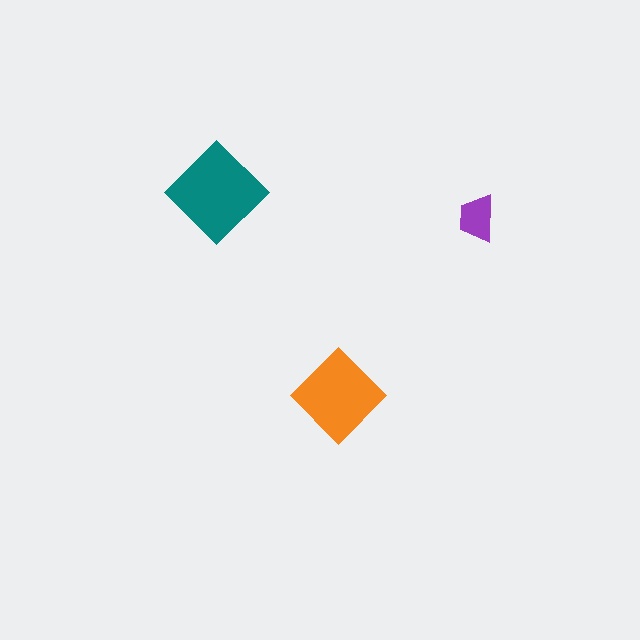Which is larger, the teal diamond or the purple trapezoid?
The teal diamond.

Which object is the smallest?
The purple trapezoid.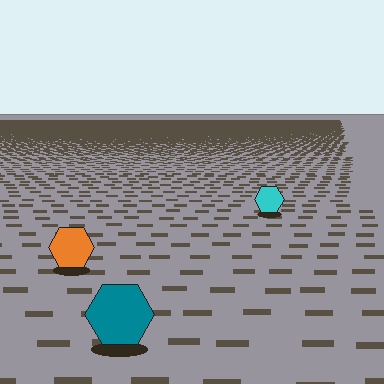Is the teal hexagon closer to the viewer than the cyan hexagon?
Yes. The teal hexagon is closer — you can tell from the texture gradient: the ground texture is coarser near it.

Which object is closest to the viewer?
The teal hexagon is closest. The texture marks near it are larger and more spread out.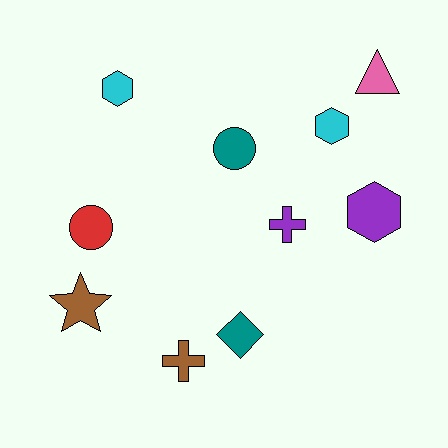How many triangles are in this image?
There is 1 triangle.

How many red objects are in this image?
There is 1 red object.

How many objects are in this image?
There are 10 objects.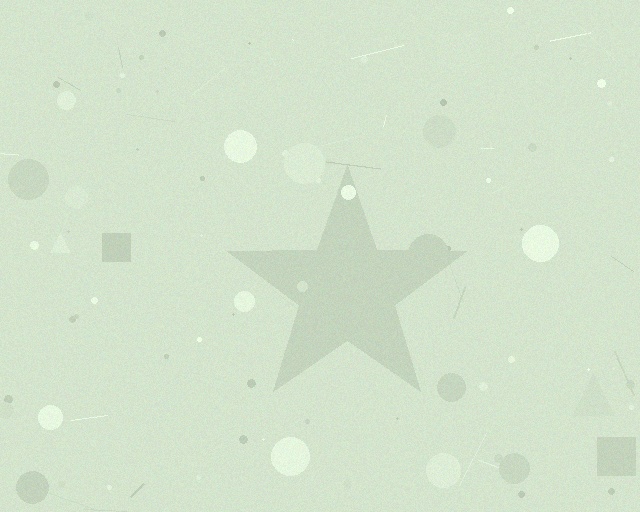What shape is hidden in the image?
A star is hidden in the image.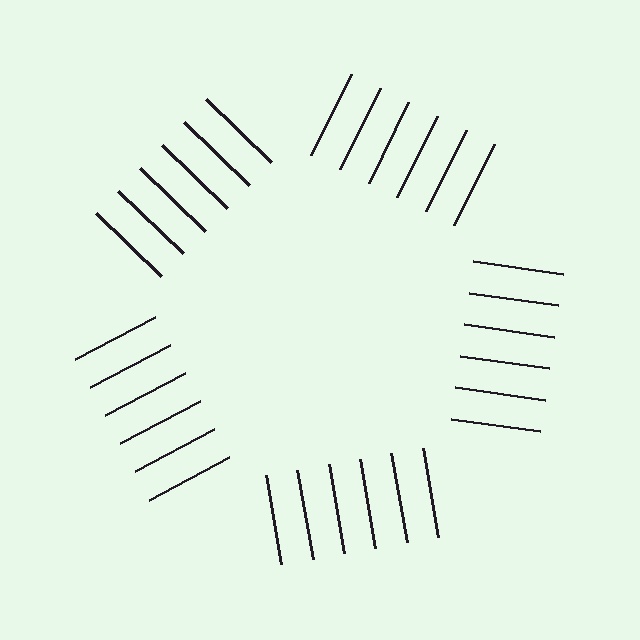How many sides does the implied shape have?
5 sides — the line-ends trace a pentagon.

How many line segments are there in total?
30 — 6 along each of the 5 edges.